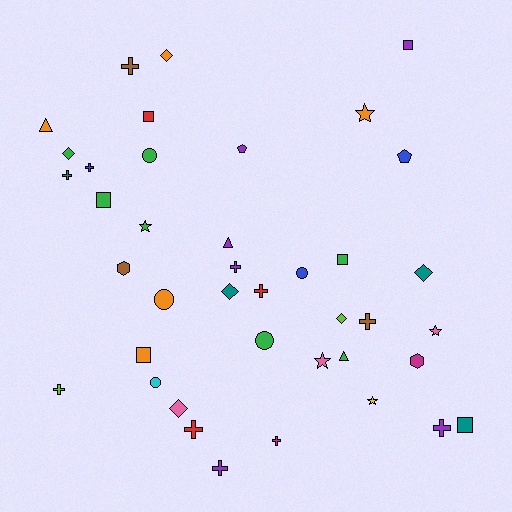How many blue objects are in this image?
There are 3 blue objects.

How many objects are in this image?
There are 40 objects.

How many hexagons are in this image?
There are 2 hexagons.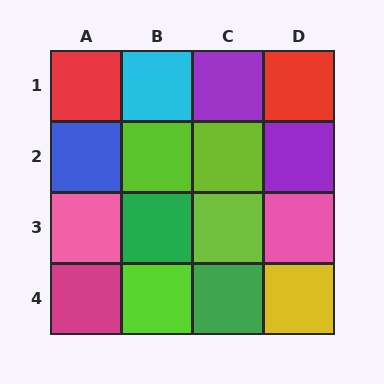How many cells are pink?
2 cells are pink.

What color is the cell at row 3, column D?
Pink.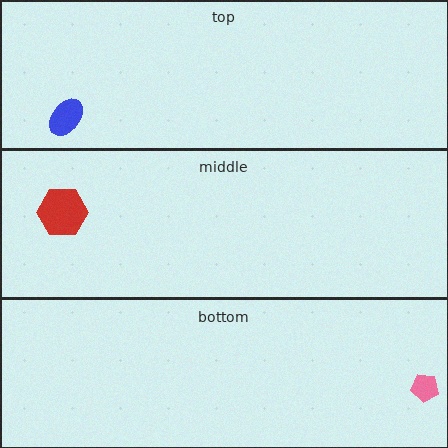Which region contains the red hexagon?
The middle region.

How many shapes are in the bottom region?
1.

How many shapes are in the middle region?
1.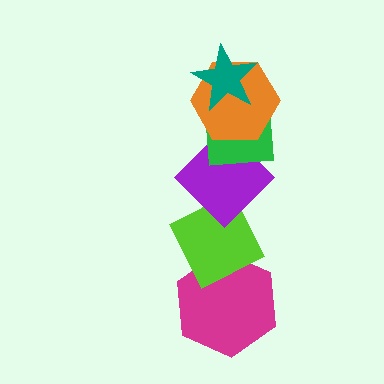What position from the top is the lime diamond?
The lime diamond is 5th from the top.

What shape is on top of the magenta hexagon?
The lime diamond is on top of the magenta hexagon.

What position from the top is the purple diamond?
The purple diamond is 4th from the top.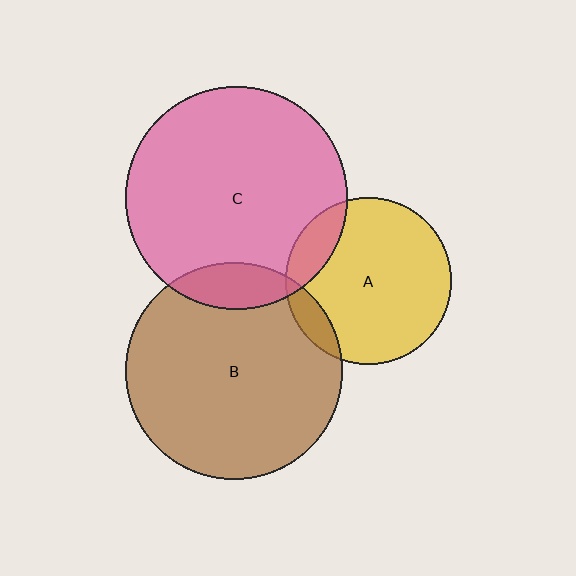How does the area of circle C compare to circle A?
Approximately 1.8 times.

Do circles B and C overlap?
Yes.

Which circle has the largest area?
Circle C (pink).